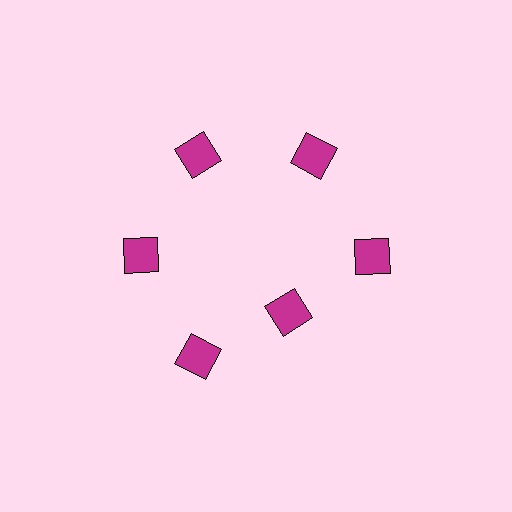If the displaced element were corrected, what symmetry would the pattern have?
It would have 6-fold rotational symmetry — the pattern would map onto itself every 60 degrees.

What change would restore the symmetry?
The symmetry would be restored by moving it outward, back onto the ring so that all 6 diamonds sit at equal angles and equal distance from the center.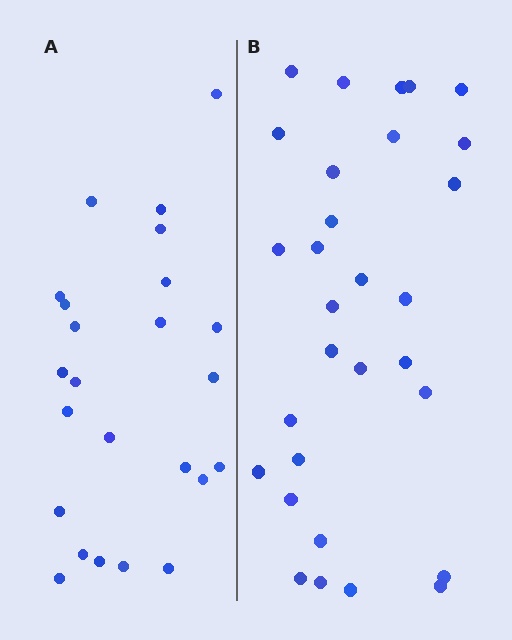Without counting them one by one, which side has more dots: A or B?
Region B (the right region) has more dots.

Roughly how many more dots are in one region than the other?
Region B has about 6 more dots than region A.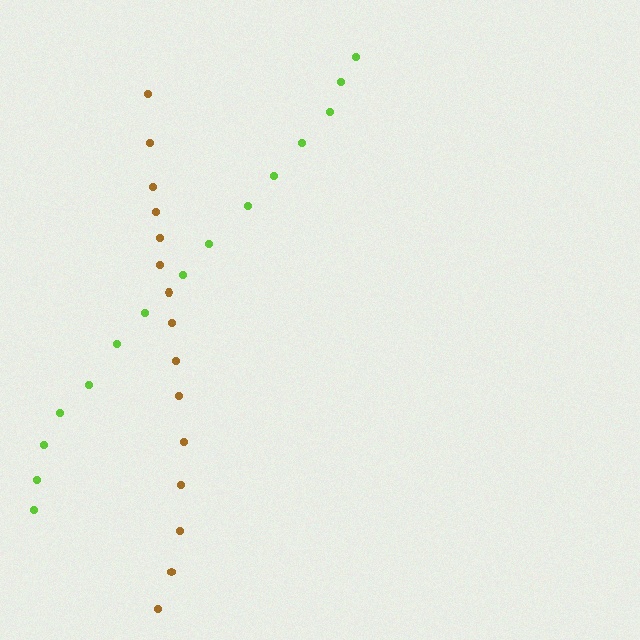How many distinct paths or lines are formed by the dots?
There are 2 distinct paths.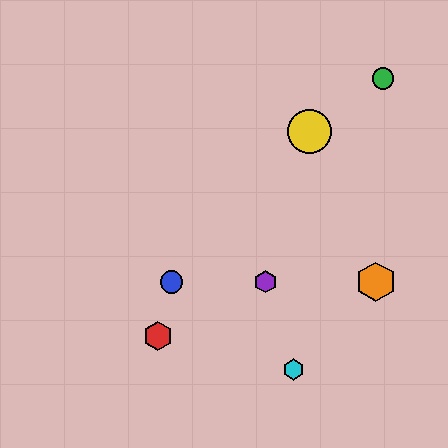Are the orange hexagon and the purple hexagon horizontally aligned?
Yes, both are at y≈282.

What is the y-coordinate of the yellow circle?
The yellow circle is at y≈131.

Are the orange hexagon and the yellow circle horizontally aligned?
No, the orange hexagon is at y≈282 and the yellow circle is at y≈131.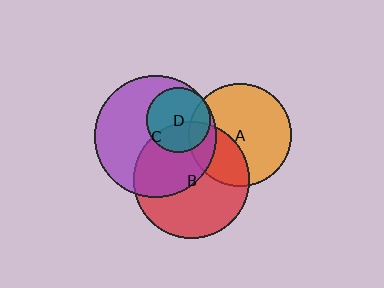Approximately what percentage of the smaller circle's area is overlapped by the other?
Approximately 40%.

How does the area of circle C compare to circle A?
Approximately 1.4 times.